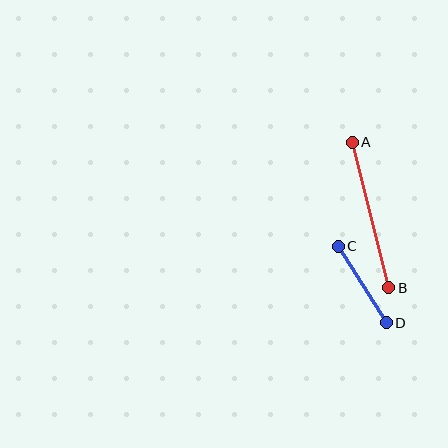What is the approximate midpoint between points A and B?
The midpoint is at approximately (370, 215) pixels.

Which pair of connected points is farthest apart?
Points A and B are farthest apart.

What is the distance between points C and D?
The distance is approximately 90 pixels.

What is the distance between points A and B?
The distance is approximately 150 pixels.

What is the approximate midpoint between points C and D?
The midpoint is at approximately (362, 285) pixels.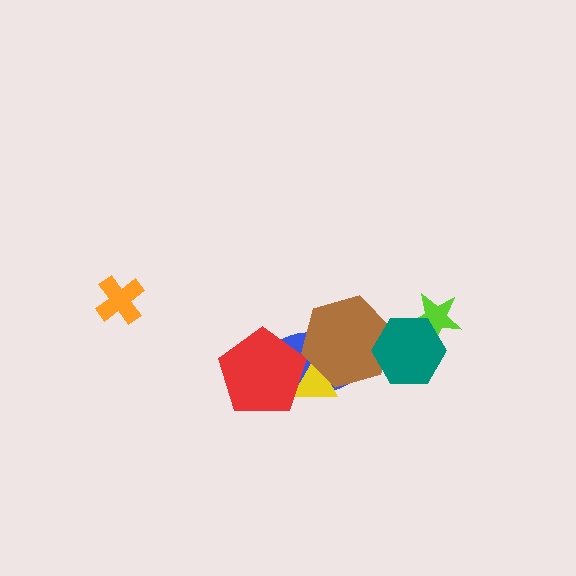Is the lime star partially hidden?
Yes, it is partially covered by another shape.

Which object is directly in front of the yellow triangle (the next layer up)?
The red pentagon is directly in front of the yellow triangle.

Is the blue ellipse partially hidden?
Yes, it is partially covered by another shape.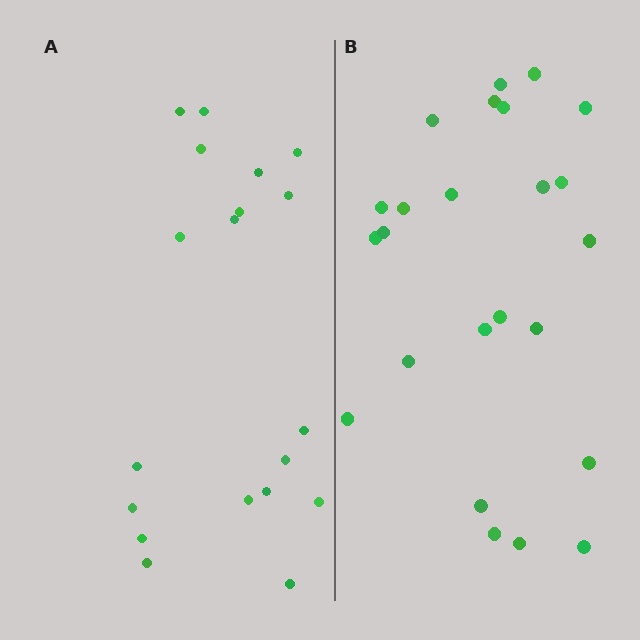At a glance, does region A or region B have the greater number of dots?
Region B (the right region) has more dots.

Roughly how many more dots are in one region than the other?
Region B has about 5 more dots than region A.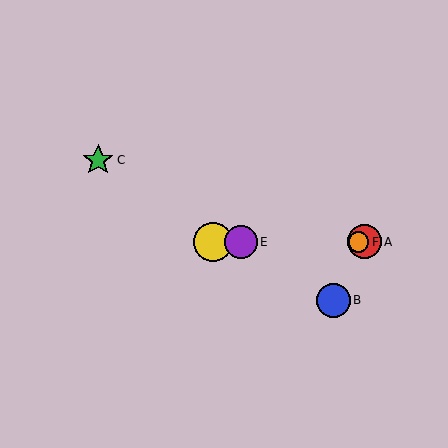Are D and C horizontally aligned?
No, D is at y≈242 and C is at y≈160.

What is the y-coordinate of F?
Object F is at y≈242.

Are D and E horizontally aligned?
Yes, both are at y≈242.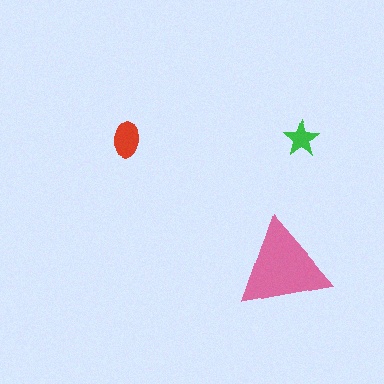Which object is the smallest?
The green star.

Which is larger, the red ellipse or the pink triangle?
The pink triangle.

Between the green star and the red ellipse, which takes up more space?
The red ellipse.